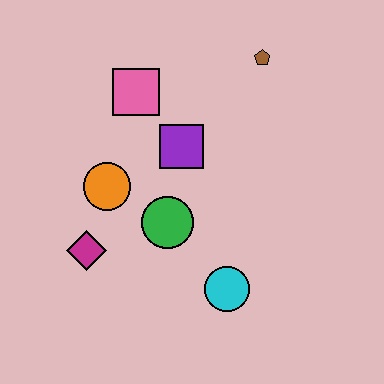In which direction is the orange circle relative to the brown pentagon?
The orange circle is to the left of the brown pentagon.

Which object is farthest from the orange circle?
The brown pentagon is farthest from the orange circle.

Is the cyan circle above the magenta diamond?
No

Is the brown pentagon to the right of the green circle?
Yes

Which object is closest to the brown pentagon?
The purple square is closest to the brown pentagon.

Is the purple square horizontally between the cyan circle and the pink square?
Yes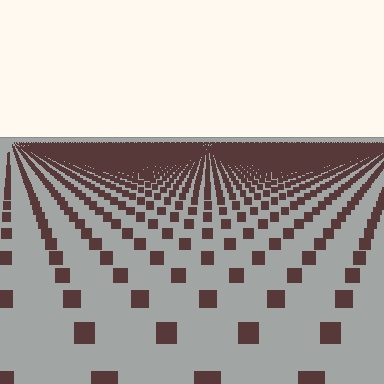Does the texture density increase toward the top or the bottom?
Density increases toward the top.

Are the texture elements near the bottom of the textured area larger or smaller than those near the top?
Larger. Near the bottom, elements are closer to the viewer and appear at a bigger on-screen size.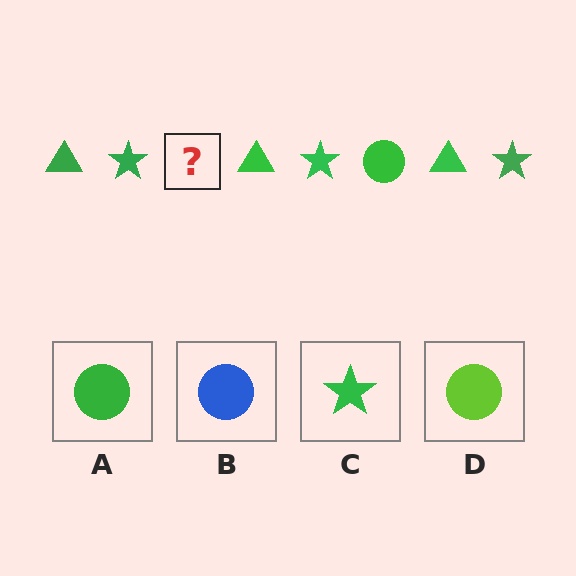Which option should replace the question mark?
Option A.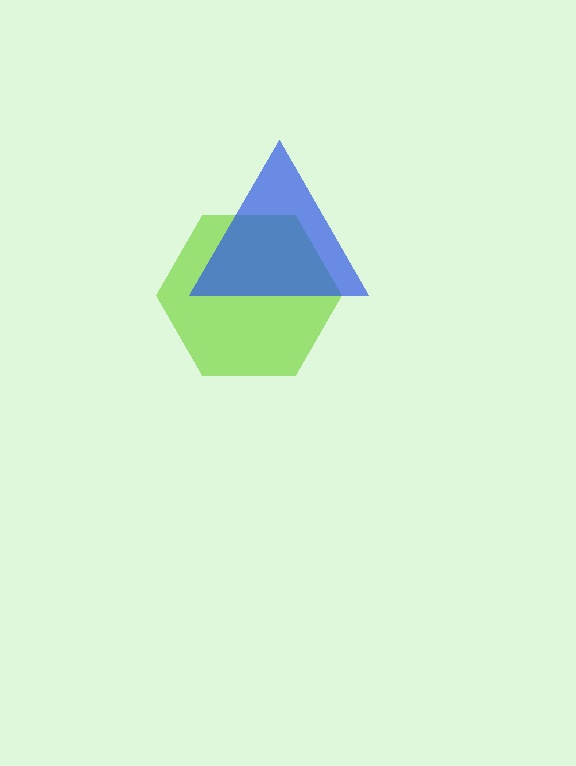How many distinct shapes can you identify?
There are 2 distinct shapes: a lime hexagon, a blue triangle.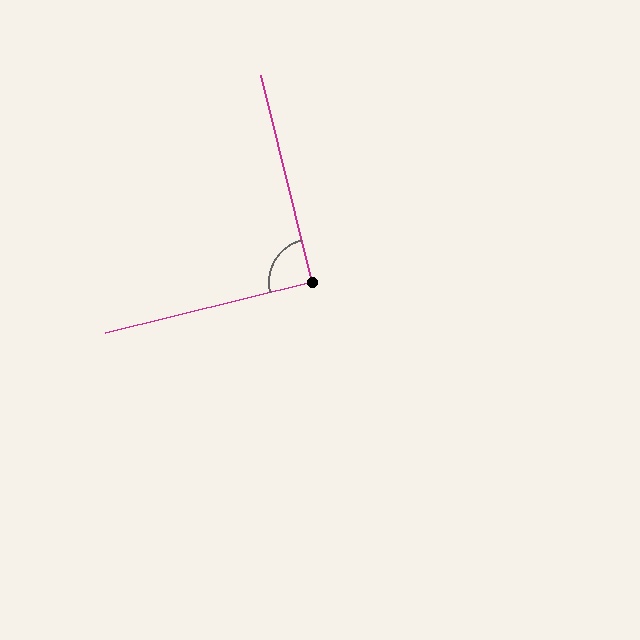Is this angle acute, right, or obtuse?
It is approximately a right angle.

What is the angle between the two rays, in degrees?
Approximately 90 degrees.